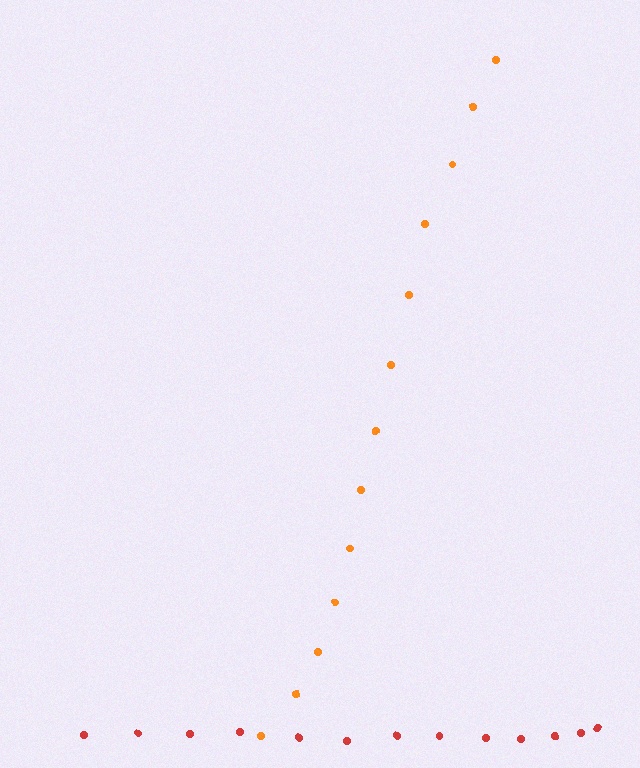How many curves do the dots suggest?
There are 2 distinct paths.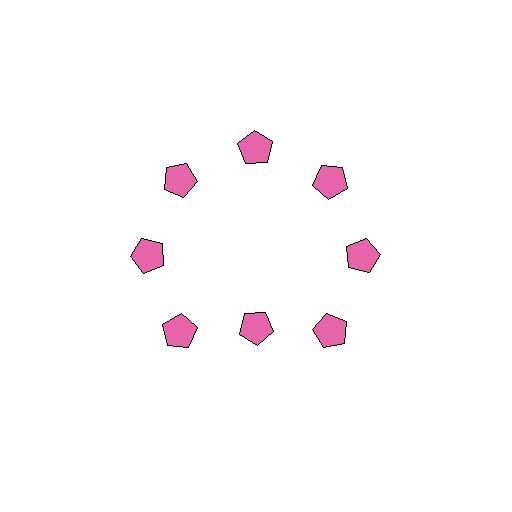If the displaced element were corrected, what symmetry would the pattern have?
It would have 8-fold rotational symmetry — the pattern would map onto itself every 45 degrees.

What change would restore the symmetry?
The symmetry would be restored by moving it outward, back onto the ring so that all 8 pentagons sit at equal angles and equal distance from the center.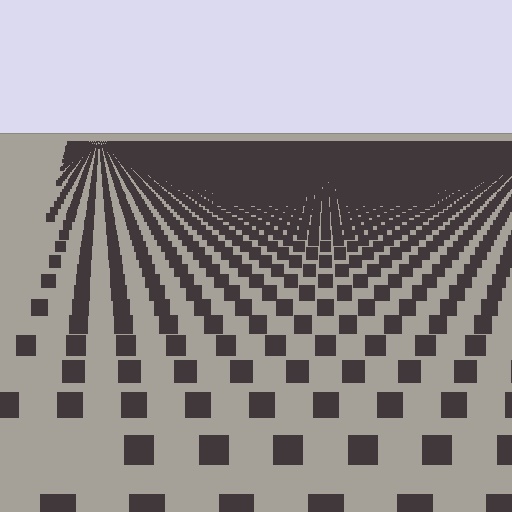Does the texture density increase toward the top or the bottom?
Density increases toward the top.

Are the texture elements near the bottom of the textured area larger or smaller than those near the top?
Larger. Near the bottom, elements are closer to the viewer and appear at a bigger on-screen size.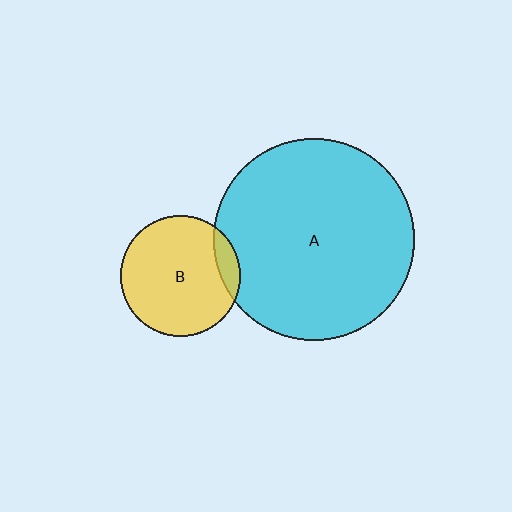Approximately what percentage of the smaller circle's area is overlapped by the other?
Approximately 10%.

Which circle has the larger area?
Circle A (cyan).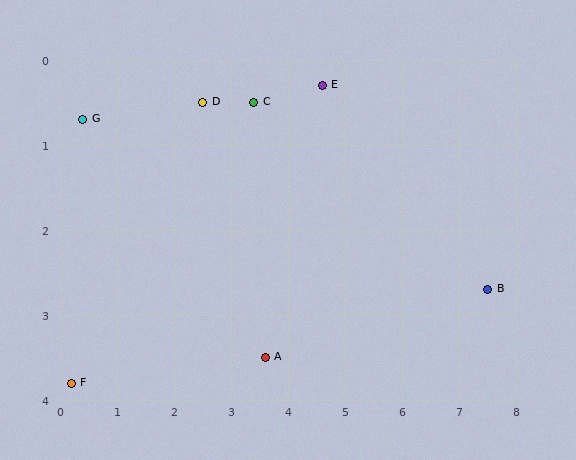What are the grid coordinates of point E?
Point E is at approximately (4.6, 0.3).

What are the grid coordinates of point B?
Point B is at approximately (7.5, 2.7).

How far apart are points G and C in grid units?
Points G and C are about 3.0 grid units apart.